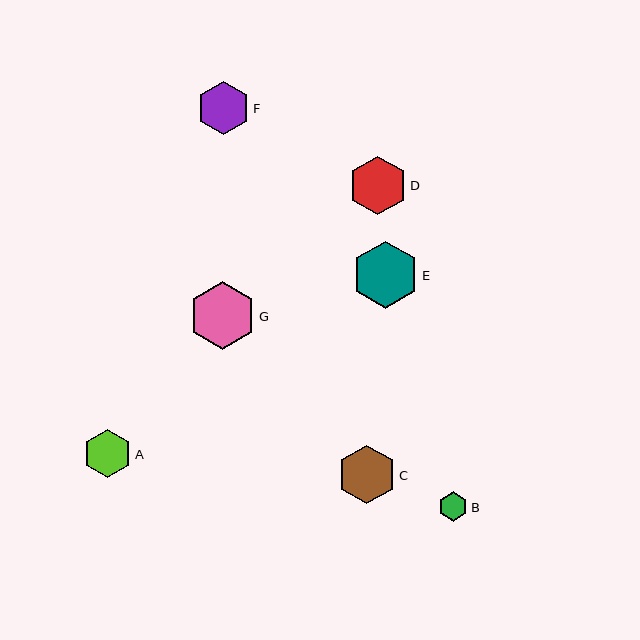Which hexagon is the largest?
Hexagon G is the largest with a size of approximately 68 pixels.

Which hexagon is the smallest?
Hexagon B is the smallest with a size of approximately 29 pixels.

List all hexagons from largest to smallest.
From largest to smallest: G, E, C, D, F, A, B.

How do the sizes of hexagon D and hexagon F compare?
Hexagon D and hexagon F are approximately the same size.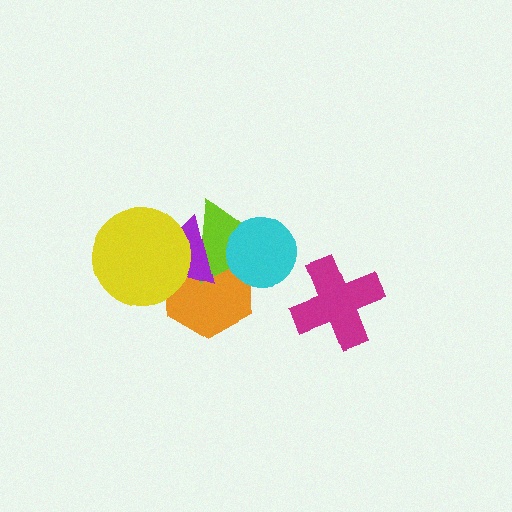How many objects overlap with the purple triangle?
3 objects overlap with the purple triangle.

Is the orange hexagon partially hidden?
Yes, it is partially covered by another shape.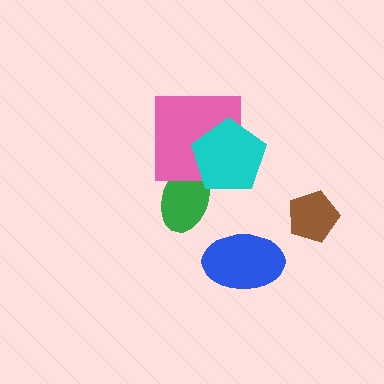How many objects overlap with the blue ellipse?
0 objects overlap with the blue ellipse.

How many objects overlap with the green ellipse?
2 objects overlap with the green ellipse.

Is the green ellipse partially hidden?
Yes, it is partially covered by another shape.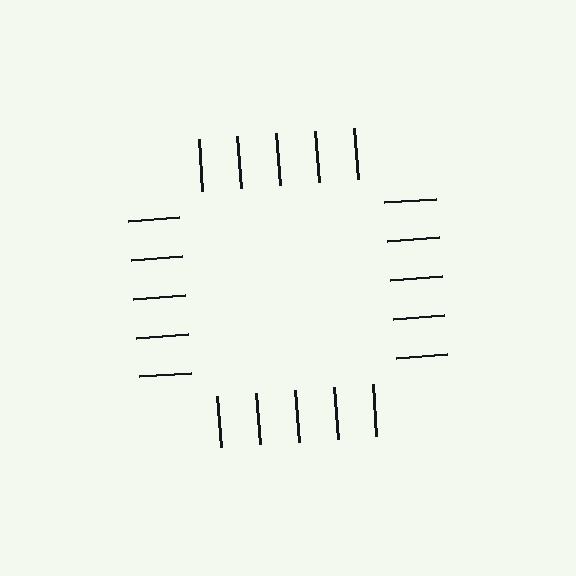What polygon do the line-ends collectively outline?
An illusory square — the line segments terminate on its edges but no continuous stroke is drawn.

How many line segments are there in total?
20 — 5 along each of the 4 edges.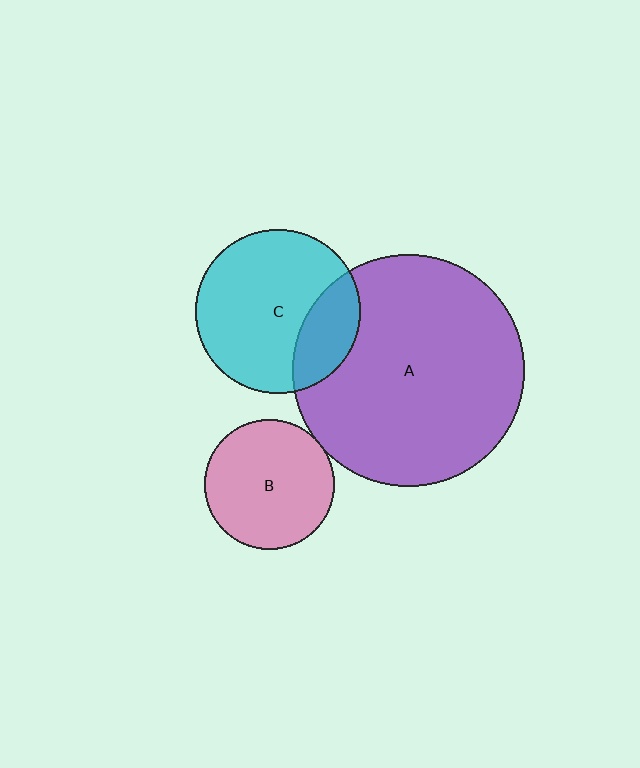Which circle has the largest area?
Circle A (purple).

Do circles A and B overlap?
Yes.